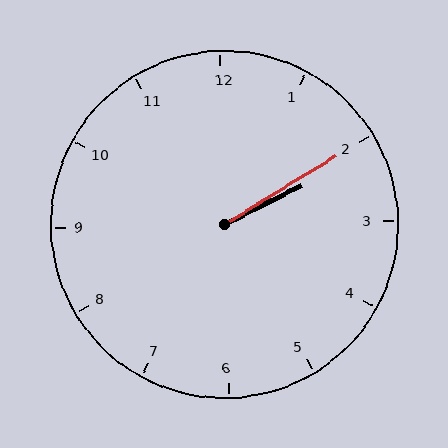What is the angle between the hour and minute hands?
Approximately 5 degrees.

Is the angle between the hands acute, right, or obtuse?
It is acute.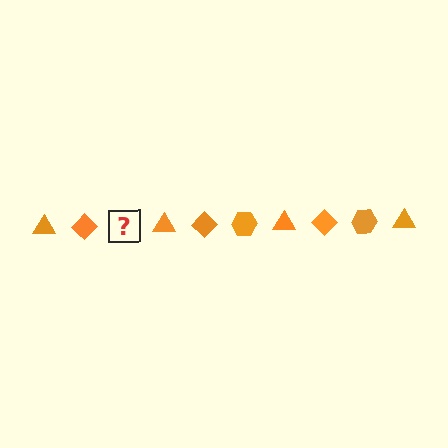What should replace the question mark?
The question mark should be replaced with an orange hexagon.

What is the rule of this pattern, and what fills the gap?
The rule is that the pattern cycles through triangle, diamond, hexagon shapes in orange. The gap should be filled with an orange hexagon.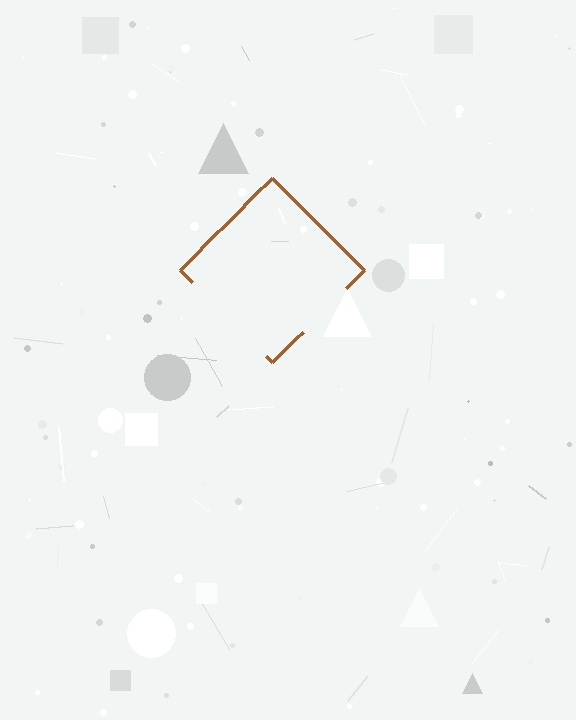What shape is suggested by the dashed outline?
The dashed outline suggests a diamond.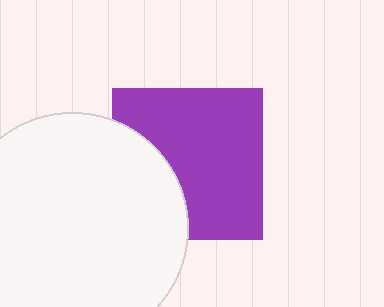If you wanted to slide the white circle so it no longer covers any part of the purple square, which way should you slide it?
Slide it left — that is the most direct way to separate the two shapes.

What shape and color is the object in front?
The object in front is a white circle.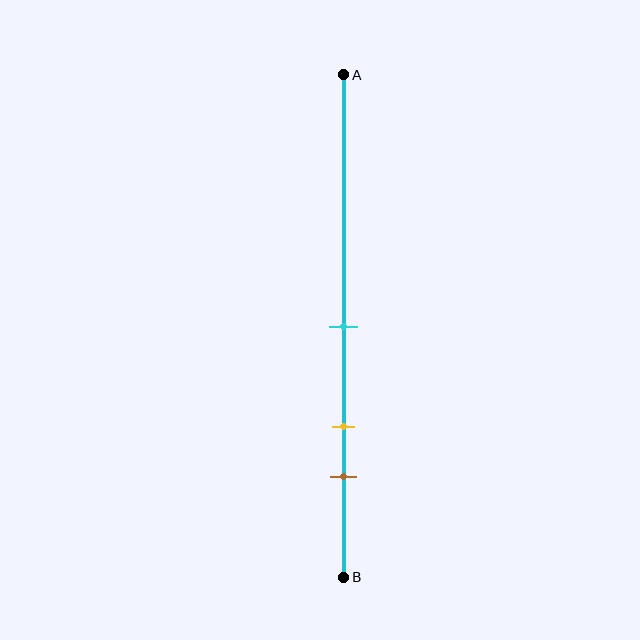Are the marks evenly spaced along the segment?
Yes, the marks are approximately evenly spaced.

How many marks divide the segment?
There are 3 marks dividing the segment.